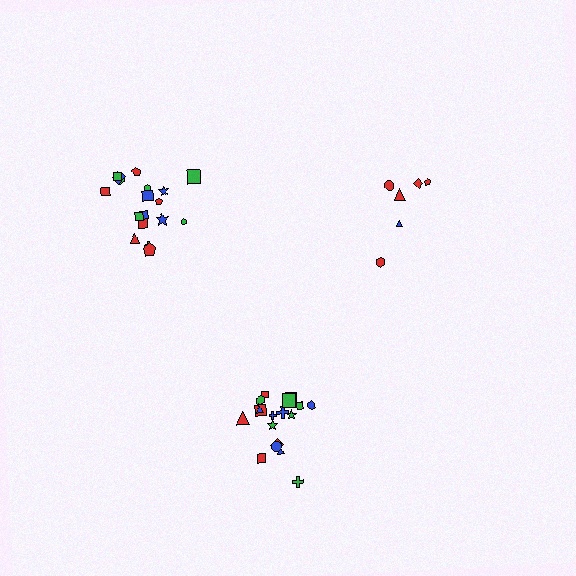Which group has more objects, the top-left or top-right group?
The top-left group.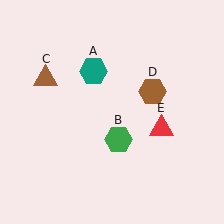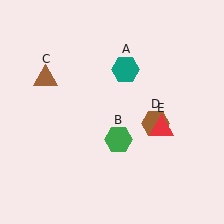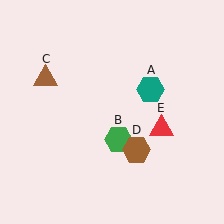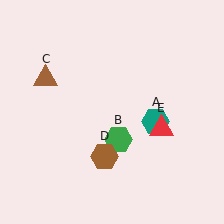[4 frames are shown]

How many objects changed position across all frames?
2 objects changed position: teal hexagon (object A), brown hexagon (object D).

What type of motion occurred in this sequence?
The teal hexagon (object A), brown hexagon (object D) rotated clockwise around the center of the scene.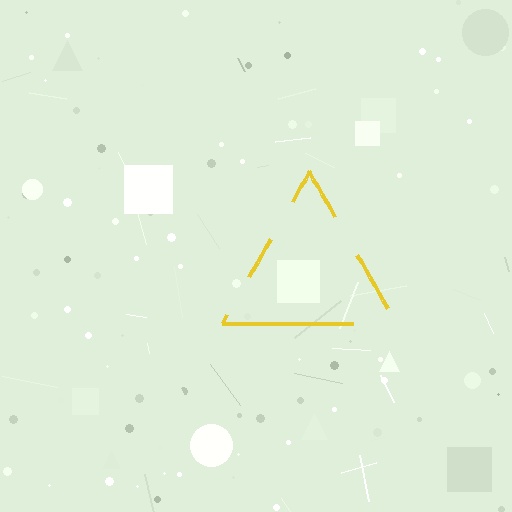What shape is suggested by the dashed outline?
The dashed outline suggests a triangle.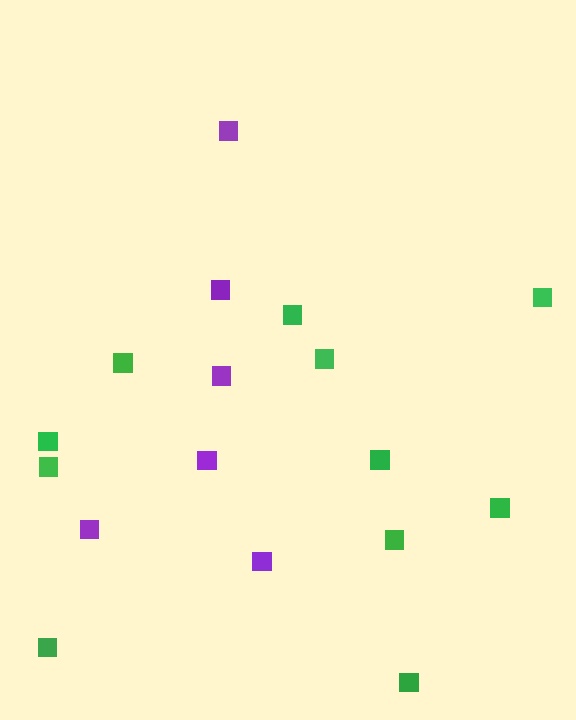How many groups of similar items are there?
There are 2 groups: one group of green squares (11) and one group of purple squares (6).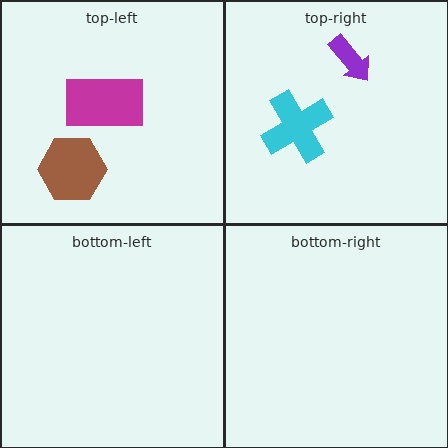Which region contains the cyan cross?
The top-right region.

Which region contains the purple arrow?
The top-right region.